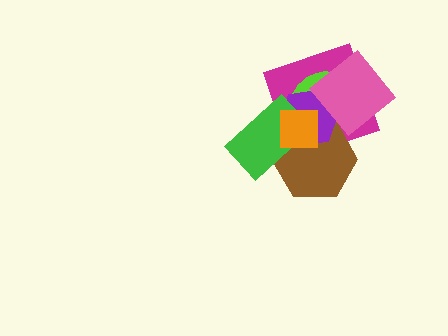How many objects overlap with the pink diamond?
4 objects overlap with the pink diamond.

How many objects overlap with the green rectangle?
5 objects overlap with the green rectangle.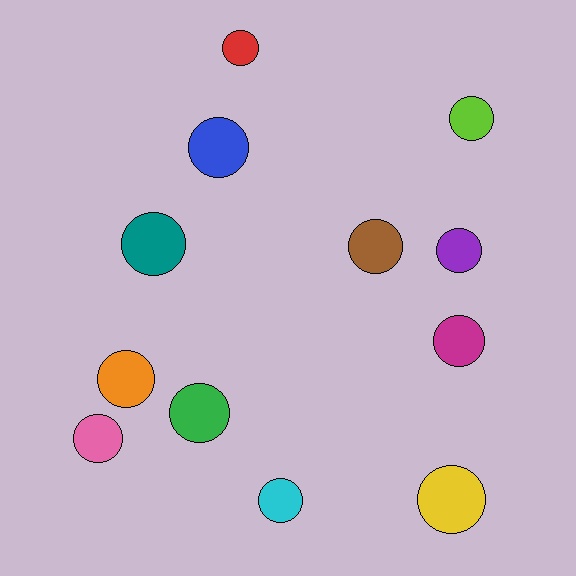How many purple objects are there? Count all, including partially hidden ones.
There is 1 purple object.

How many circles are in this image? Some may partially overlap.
There are 12 circles.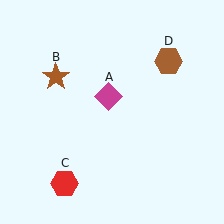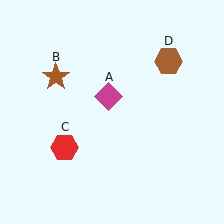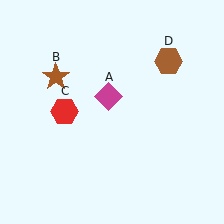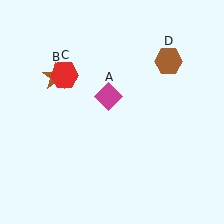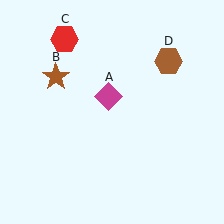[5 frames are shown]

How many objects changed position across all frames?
1 object changed position: red hexagon (object C).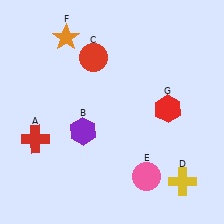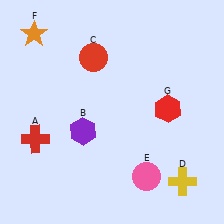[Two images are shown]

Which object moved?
The orange star (F) moved left.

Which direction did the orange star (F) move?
The orange star (F) moved left.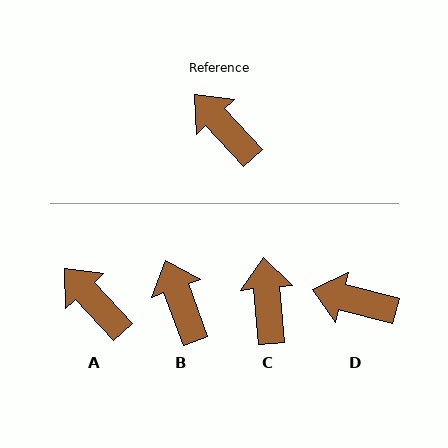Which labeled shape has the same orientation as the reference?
A.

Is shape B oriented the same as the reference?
No, it is off by about 22 degrees.